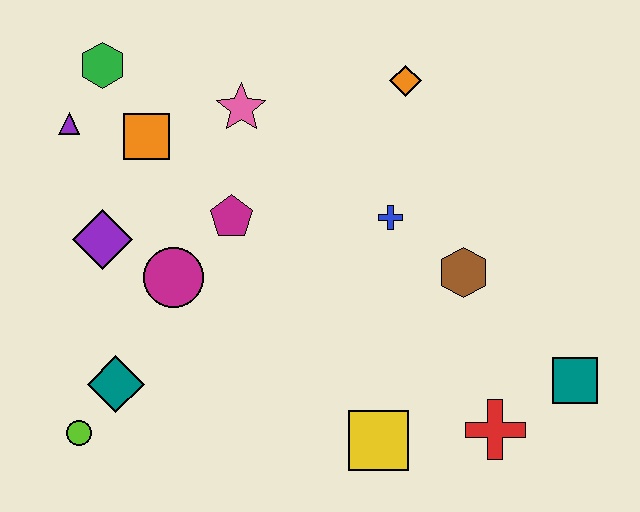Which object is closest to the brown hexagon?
The blue cross is closest to the brown hexagon.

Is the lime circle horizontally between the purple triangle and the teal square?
Yes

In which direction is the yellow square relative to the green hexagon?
The yellow square is below the green hexagon.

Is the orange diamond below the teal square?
No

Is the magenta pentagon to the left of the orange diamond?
Yes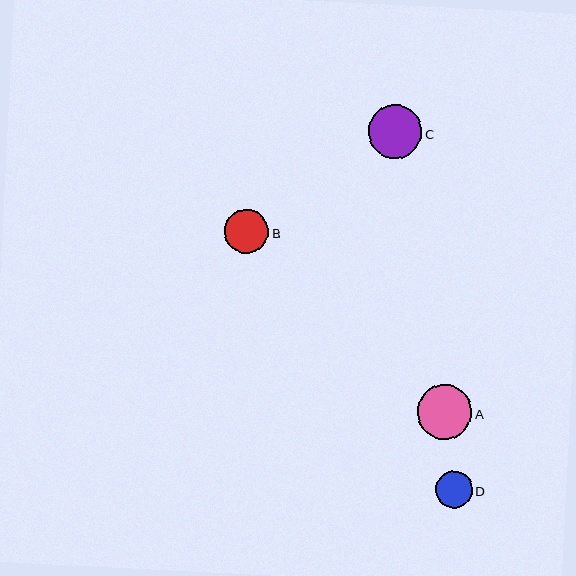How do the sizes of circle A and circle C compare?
Circle A and circle C are approximately the same size.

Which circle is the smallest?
Circle D is the smallest with a size of approximately 37 pixels.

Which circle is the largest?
Circle A is the largest with a size of approximately 55 pixels.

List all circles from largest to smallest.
From largest to smallest: A, C, B, D.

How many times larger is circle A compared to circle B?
Circle A is approximately 1.2 times the size of circle B.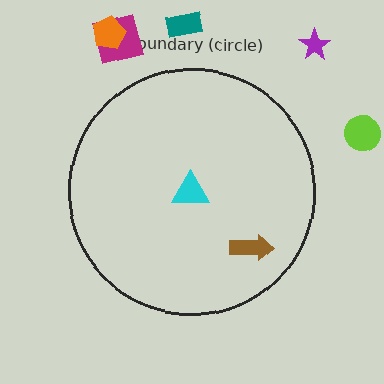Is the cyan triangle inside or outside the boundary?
Inside.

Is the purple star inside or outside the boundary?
Outside.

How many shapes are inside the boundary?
2 inside, 5 outside.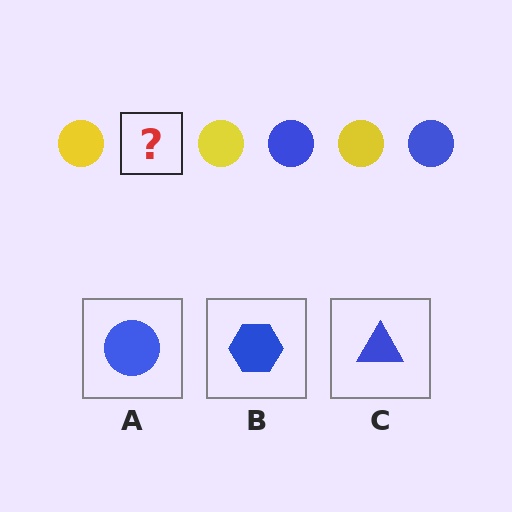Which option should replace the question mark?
Option A.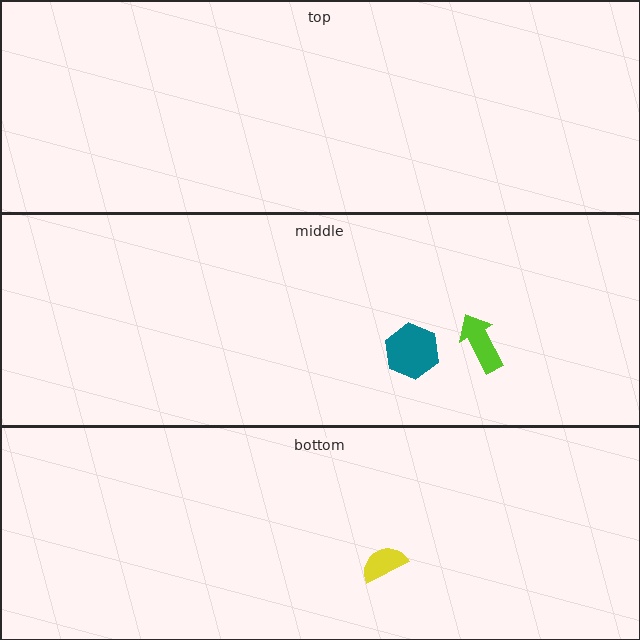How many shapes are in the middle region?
2.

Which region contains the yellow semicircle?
The bottom region.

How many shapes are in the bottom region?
1.